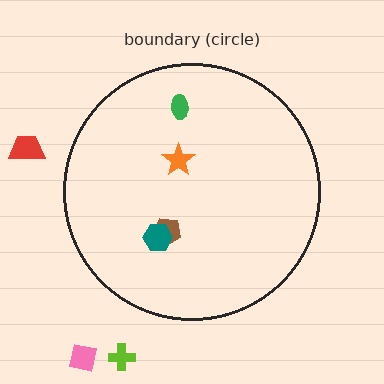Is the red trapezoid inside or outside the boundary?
Outside.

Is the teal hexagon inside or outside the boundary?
Inside.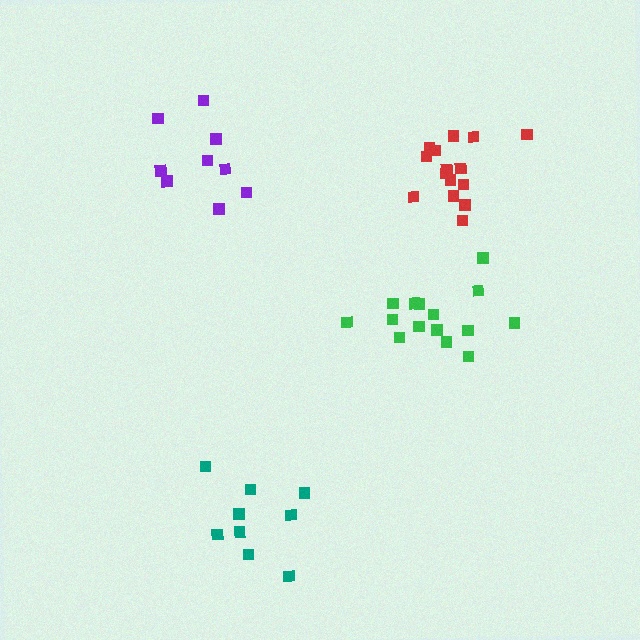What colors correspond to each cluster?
The clusters are colored: teal, purple, green, red.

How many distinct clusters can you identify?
There are 4 distinct clusters.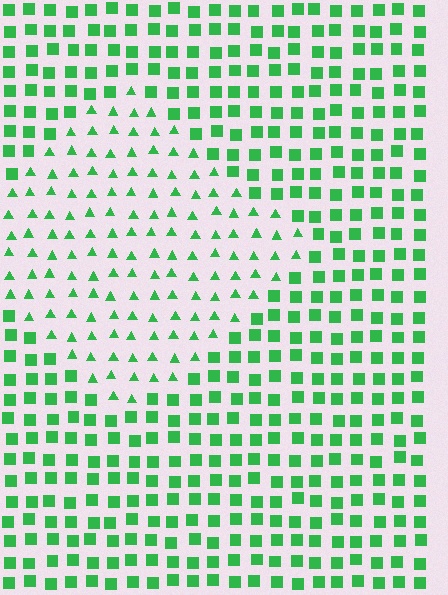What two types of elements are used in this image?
The image uses triangles inside the diamond region and squares outside it.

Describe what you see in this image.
The image is filled with small green elements arranged in a uniform grid. A diamond-shaped region contains triangles, while the surrounding area contains squares. The boundary is defined purely by the change in element shape.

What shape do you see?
I see a diamond.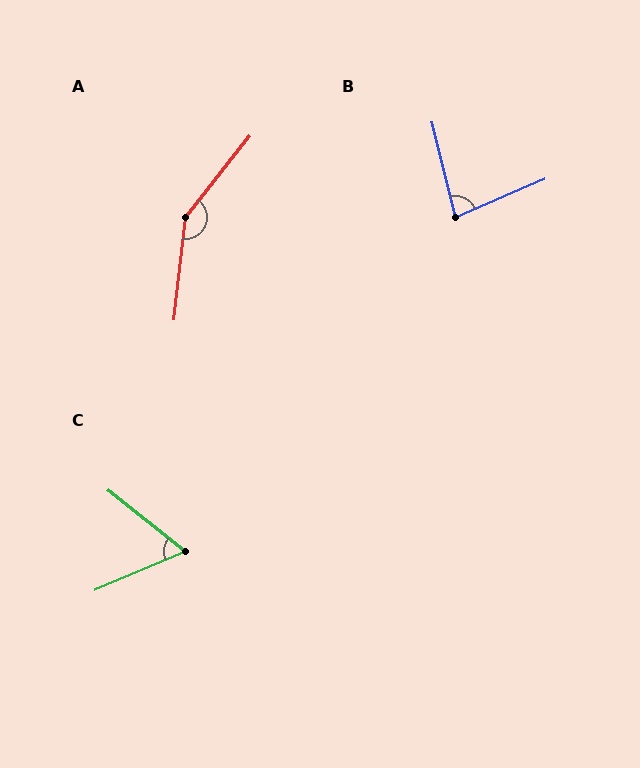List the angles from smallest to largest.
C (61°), B (81°), A (148°).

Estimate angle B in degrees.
Approximately 81 degrees.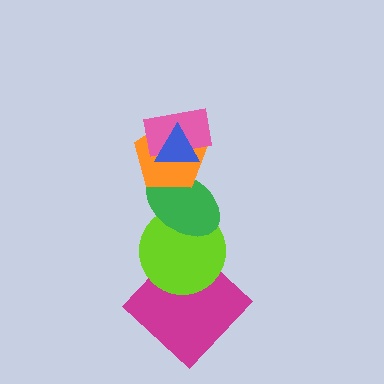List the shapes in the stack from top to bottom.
From top to bottom: the blue triangle, the pink rectangle, the orange pentagon, the green ellipse, the lime circle, the magenta diamond.